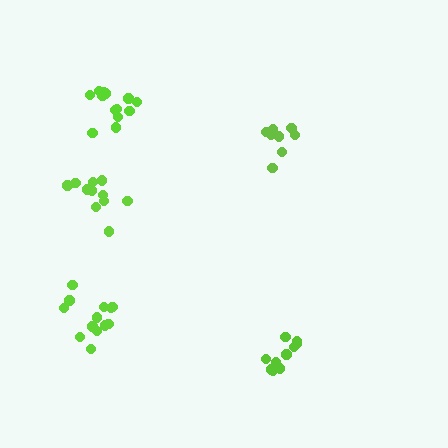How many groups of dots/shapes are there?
There are 5 groups.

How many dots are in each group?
Group 1: 13 dots, Group 2: 8 dots, Group 3: 11 dots, Group 4: 12 dots, Group 5: 13 dots (57 total).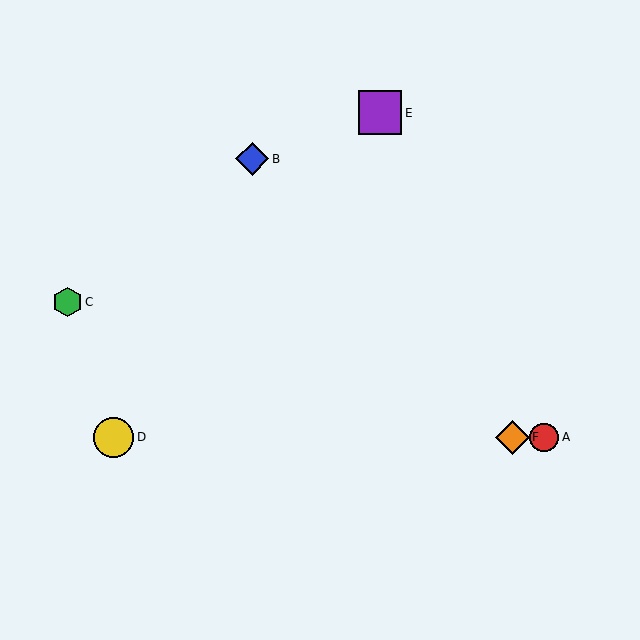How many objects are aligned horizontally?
3 objects (A, D, F) are aligned horizontally.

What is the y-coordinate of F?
Object F is at y≈437.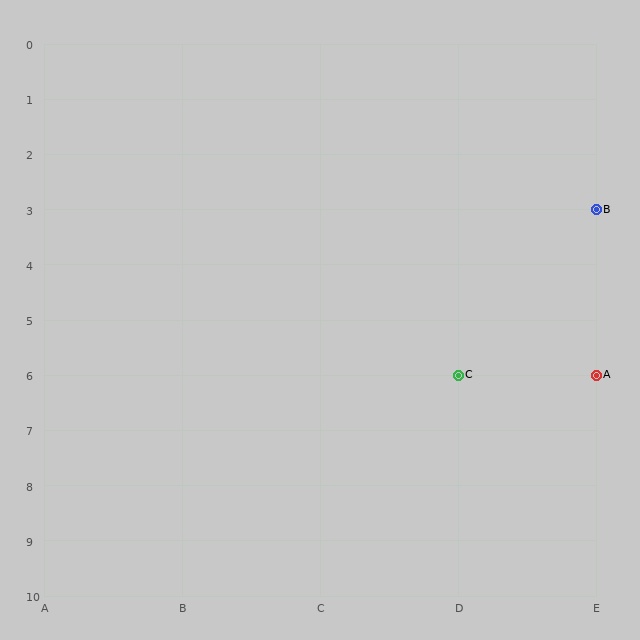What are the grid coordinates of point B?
Point B is at grid coordinates (E, 3).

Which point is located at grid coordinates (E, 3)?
Point B is at (E, 3).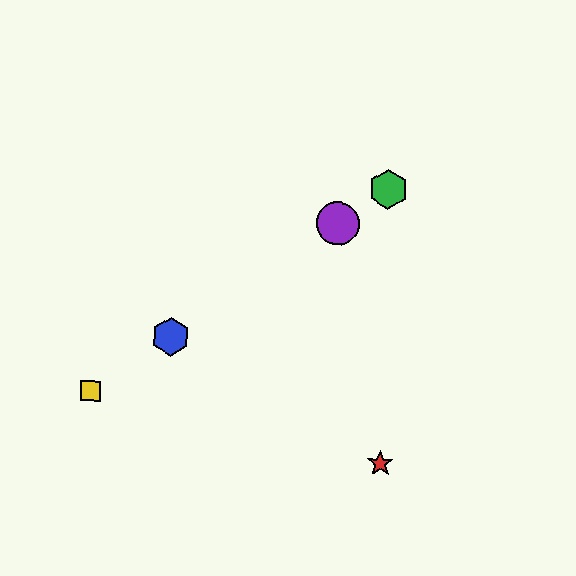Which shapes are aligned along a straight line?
The blue hexagon, the green hexagon, the yellow square, the purple circle are aligned along a straight line.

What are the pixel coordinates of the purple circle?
The purple circle is at (338, 224).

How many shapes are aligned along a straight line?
4 shapes (the blue hexagon, the green hexagon, the yellow square, the purple circle) are aligned along a straight line.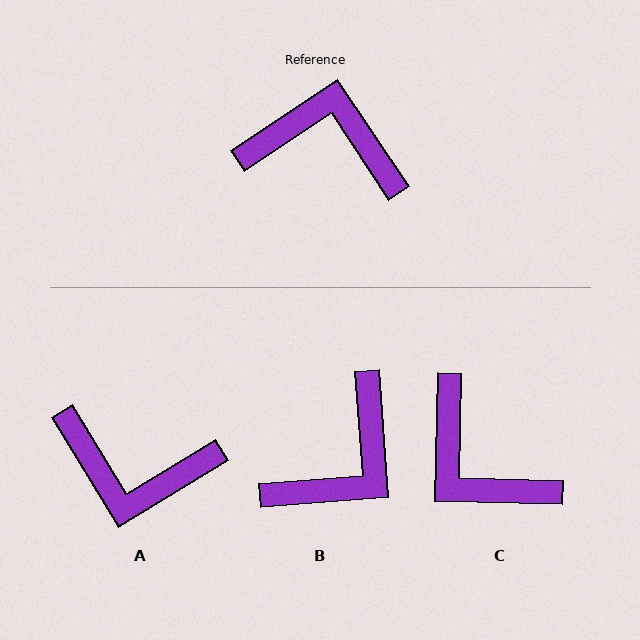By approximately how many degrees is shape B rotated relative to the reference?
Approximately 119 degrees clockwise.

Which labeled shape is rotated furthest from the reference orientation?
A, about 178 degrees away.